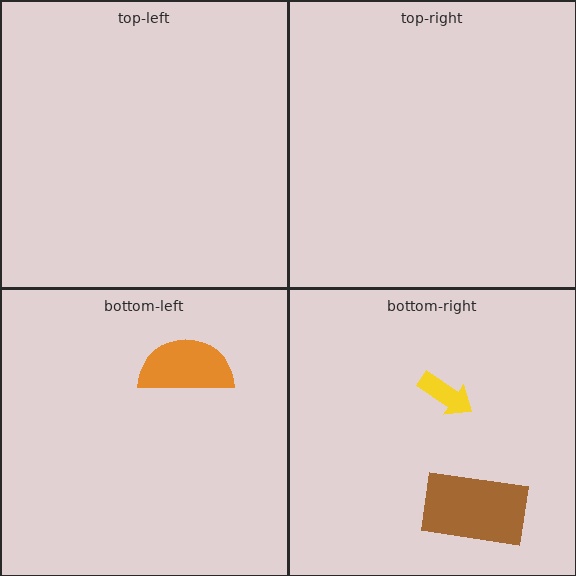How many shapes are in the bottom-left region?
1.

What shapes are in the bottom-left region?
The orange semicircle.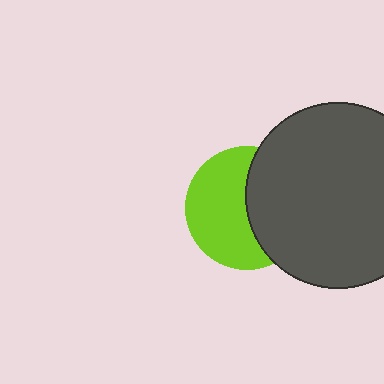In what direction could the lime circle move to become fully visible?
The lime circle could move left. That would shift it out from behind the dark gray circle entirely.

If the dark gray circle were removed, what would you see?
You would see the complete lime circle.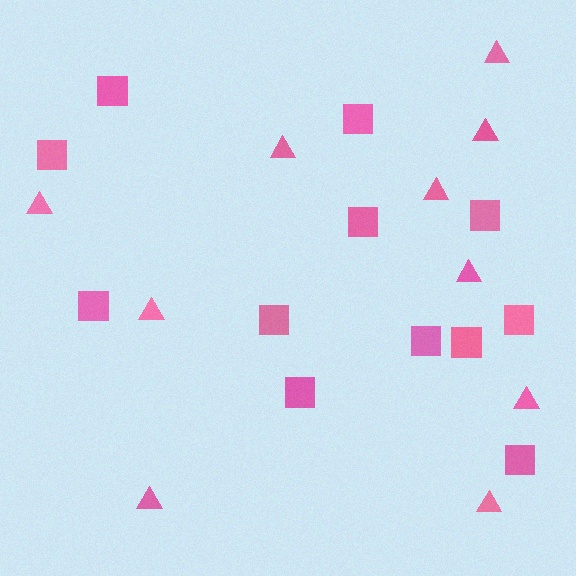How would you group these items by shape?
There are 2 groups: one group of triangles (10) and one group of squares (12).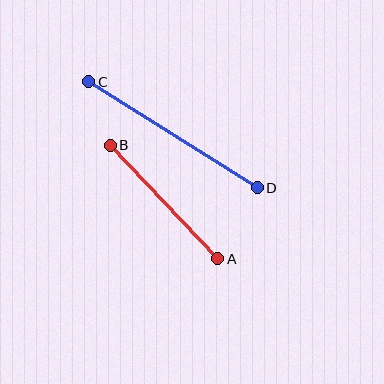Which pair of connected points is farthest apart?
Points C and D are farthest apart.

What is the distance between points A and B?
The distance is approximately 157 pixels.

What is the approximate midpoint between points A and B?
The midpoint is at approximately (164, 202) pixels.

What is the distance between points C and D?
The distance is approximately 199 pixels.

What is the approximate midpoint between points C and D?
The midpoint is at approximately (173, 135) pixels.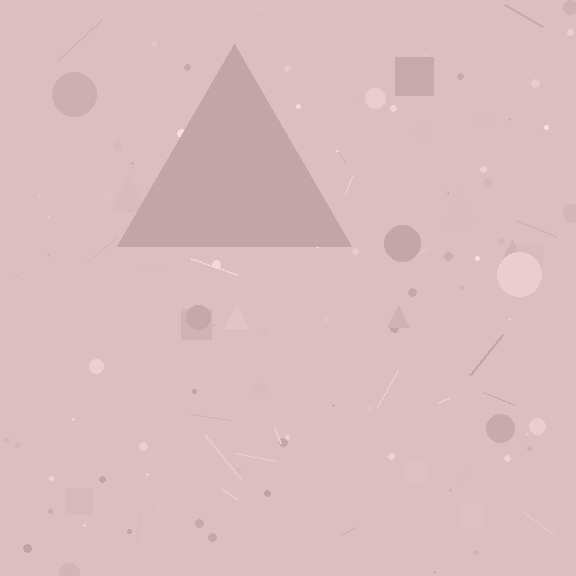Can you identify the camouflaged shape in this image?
The camouflaged shape is a triangle.